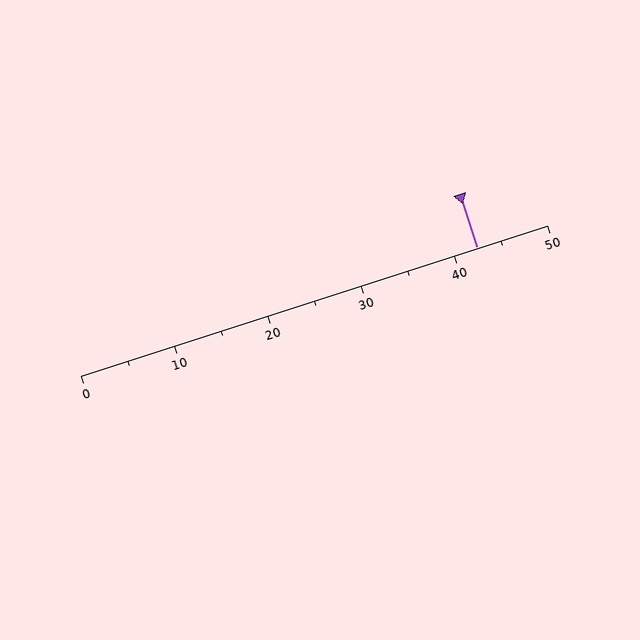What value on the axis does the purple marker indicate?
The marker indicates approximately 42.5.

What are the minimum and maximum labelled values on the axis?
The axis runs from 0 to 50.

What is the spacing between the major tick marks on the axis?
The major ticks are spaced 10 apart.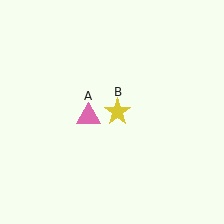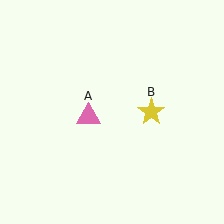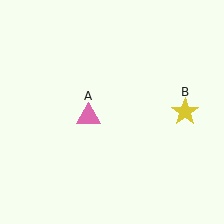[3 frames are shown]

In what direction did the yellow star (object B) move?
The yellow star (object B) moved right.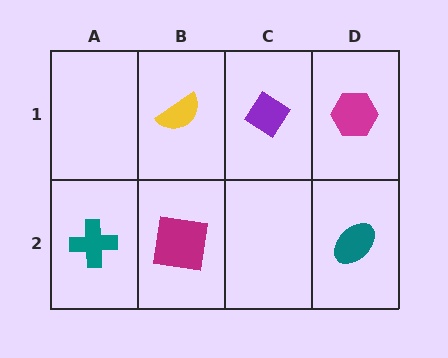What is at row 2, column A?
A teal cross.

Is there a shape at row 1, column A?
No, that cell is empty.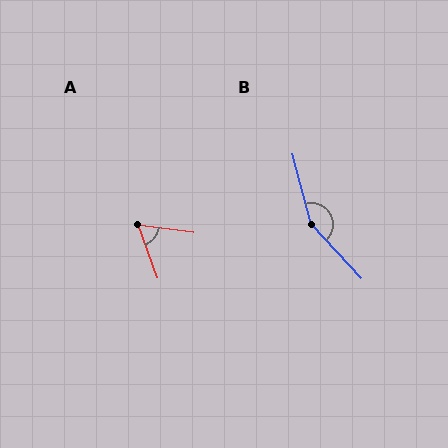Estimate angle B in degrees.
Approximately 152 degrees.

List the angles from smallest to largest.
A (62°), B (152°).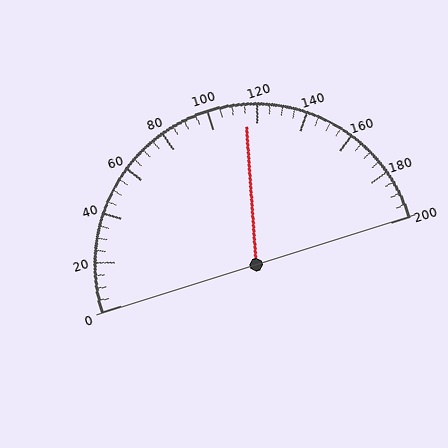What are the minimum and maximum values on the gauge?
The gauge ranges from 0 to 200.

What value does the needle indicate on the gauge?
The needle indicates approximately 115.